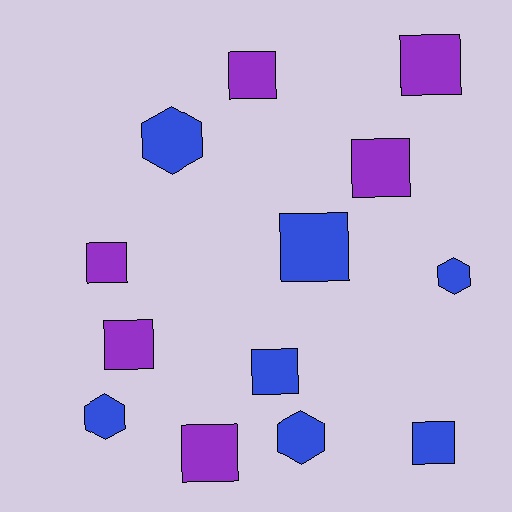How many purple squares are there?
There are 6 purple squares.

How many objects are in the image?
There are 13 objects.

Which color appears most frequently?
Blue, with 7 objects.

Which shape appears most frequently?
Square, with 9 objects.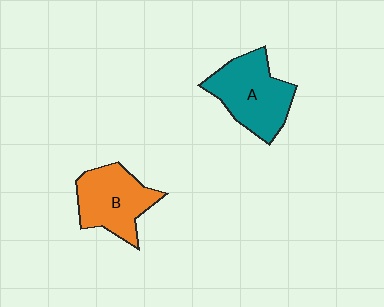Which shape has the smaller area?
Shape B (orange).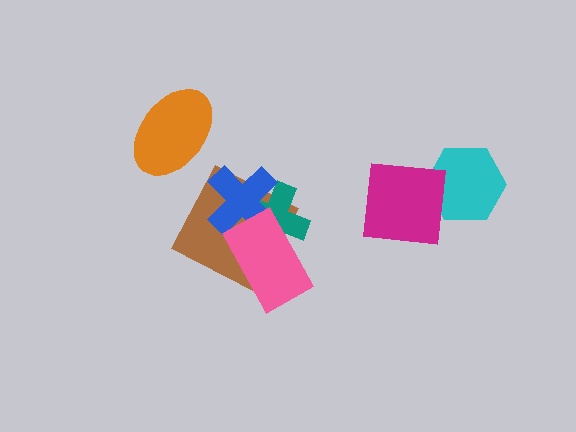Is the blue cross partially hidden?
Yes, it is partially covered by another shape.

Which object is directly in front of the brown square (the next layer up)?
The teal cross is directly in front of the brown square.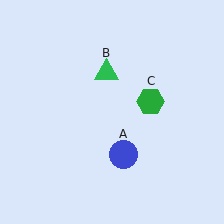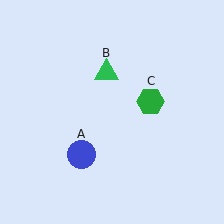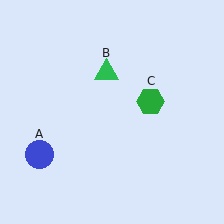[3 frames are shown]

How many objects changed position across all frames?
1 object changed position: blue circle (object A).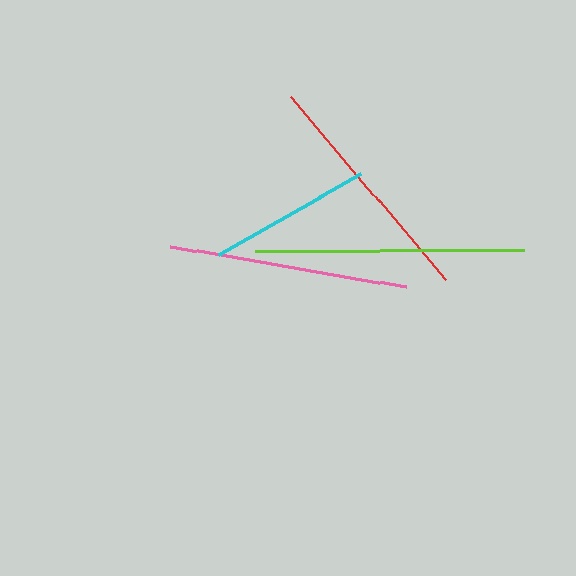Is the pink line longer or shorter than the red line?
The pink line is longer than the red line.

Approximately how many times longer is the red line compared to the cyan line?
The red line is approximately 1.5 times the length of the cyan line.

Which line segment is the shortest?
The cyan line is the shortest at approximately 164 pixels.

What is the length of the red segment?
The red segment is approximately 239 pixels long.